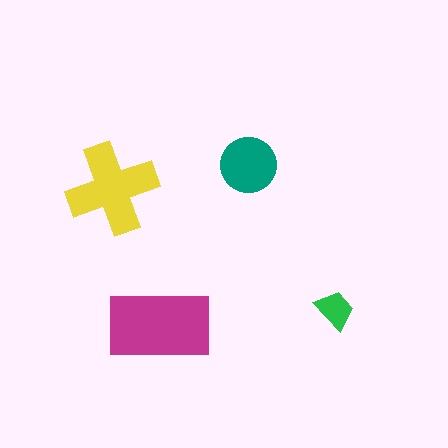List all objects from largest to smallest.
The magenta rectangle, the yellow cross, the teal circle, the green trapezoid.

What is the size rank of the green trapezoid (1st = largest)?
4th.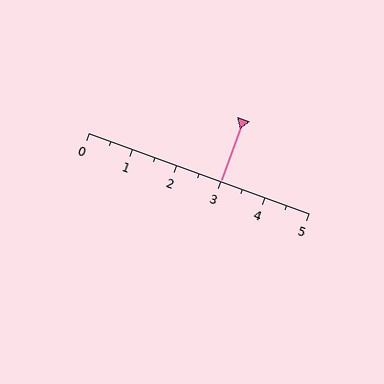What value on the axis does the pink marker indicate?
The marker indicates approximately 3.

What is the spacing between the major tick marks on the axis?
The major ticks are spaced 1 apart.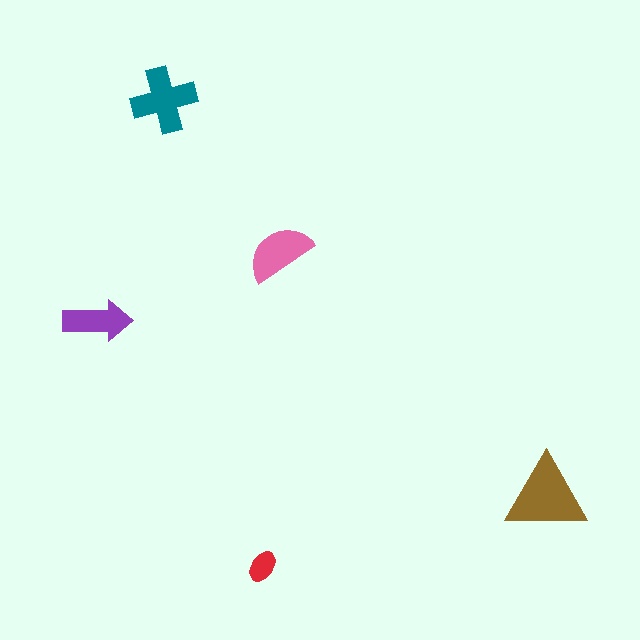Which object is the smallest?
The red ellipse.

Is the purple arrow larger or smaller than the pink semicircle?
Smaller.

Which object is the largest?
The brown triangle.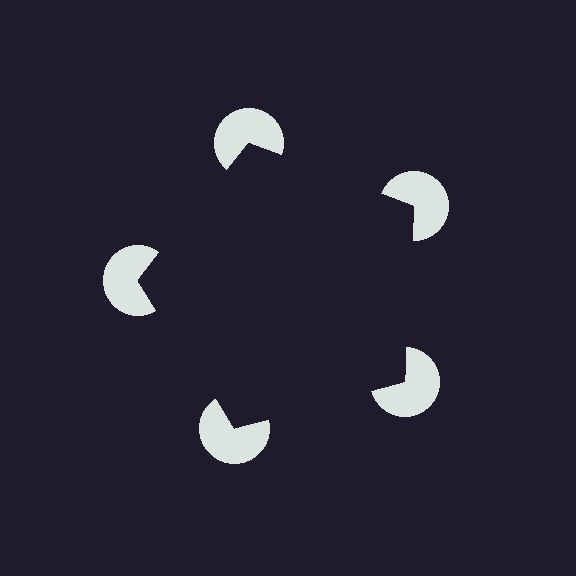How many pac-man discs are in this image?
There are 5 — one at each vertex of the illusory pentagon.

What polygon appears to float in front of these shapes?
An illusory pentagon — its edges are inferred from the aligned wedge cuts in the pac-man discs, not physically drawn.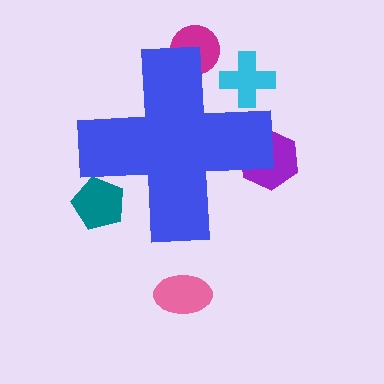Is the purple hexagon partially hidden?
Yes, the purple hexagon is partially hidden behind the blue cross.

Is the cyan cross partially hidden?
Yes, the cyan cross is partially hidden behind the blue cross.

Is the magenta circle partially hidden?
Yes, the magenta circle is partially hidden behind the blue cross.